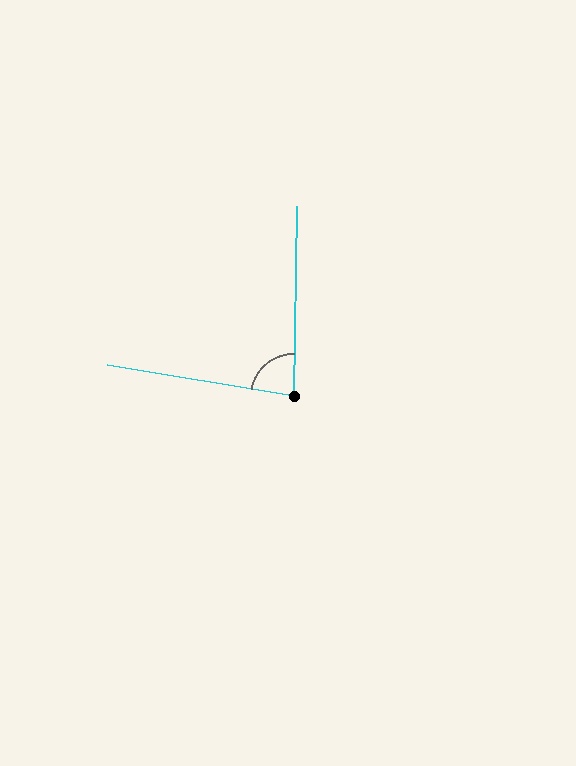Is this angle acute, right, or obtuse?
It is acute.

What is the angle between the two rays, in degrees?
Approximately 81 degrees.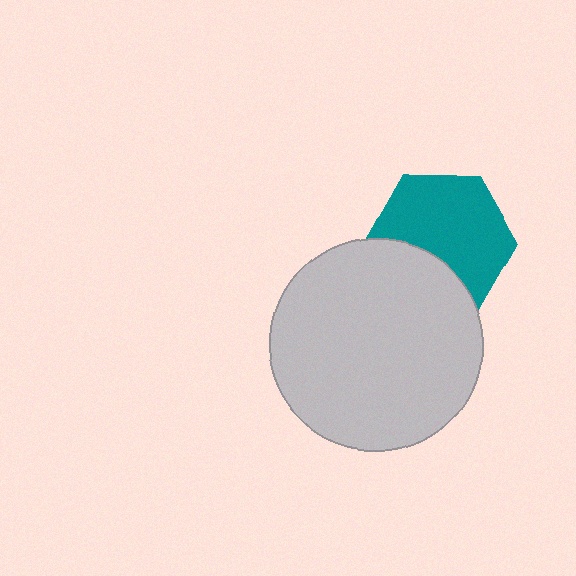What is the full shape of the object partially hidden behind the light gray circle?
The partially hidden object is a teal hexagon.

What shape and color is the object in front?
The object in front is a light gray circle.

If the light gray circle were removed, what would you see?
You would see the complete teal hexagon.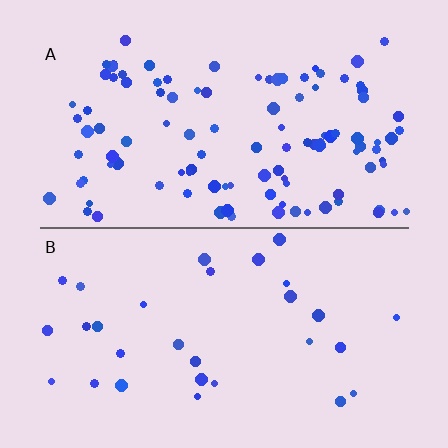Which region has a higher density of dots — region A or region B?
A (the top).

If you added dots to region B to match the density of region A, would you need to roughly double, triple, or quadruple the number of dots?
Approximately quadruple.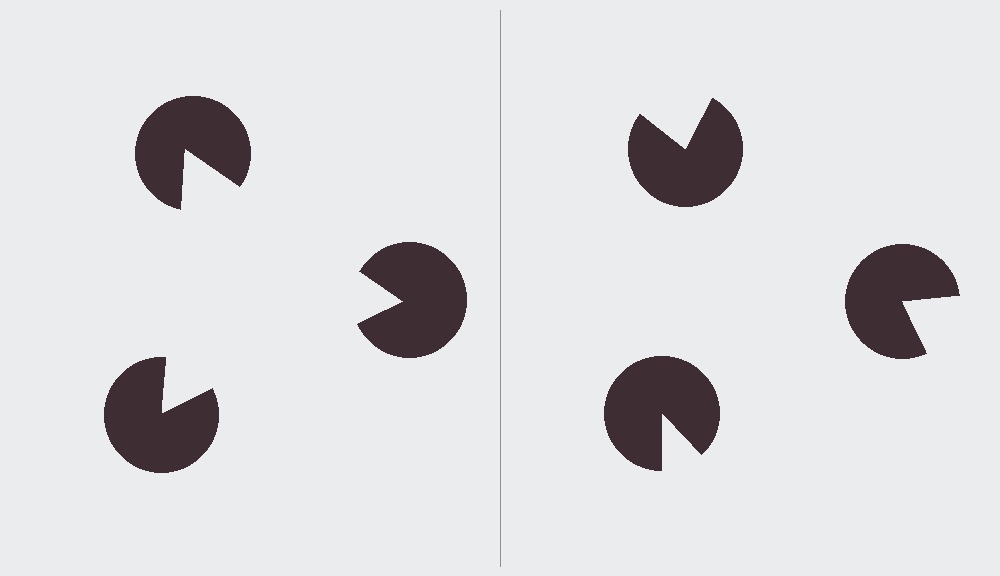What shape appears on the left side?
An illusory triangle.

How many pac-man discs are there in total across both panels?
6 — 3 on each side.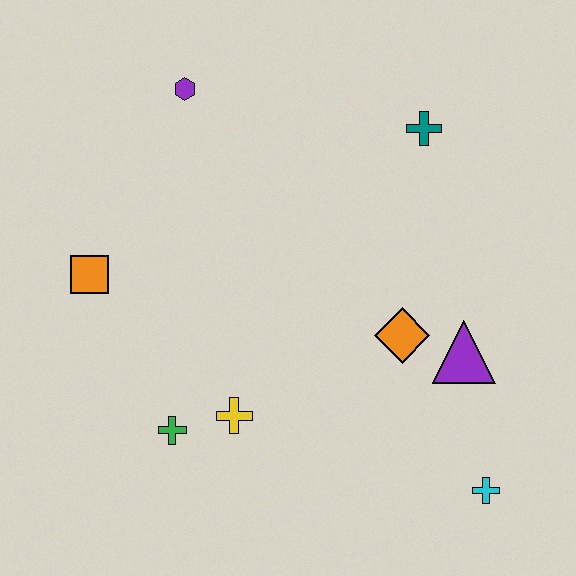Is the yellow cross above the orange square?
No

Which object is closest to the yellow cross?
The green cross is closest to the yellow cross.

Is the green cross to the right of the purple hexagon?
No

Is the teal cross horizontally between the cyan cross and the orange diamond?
Yes